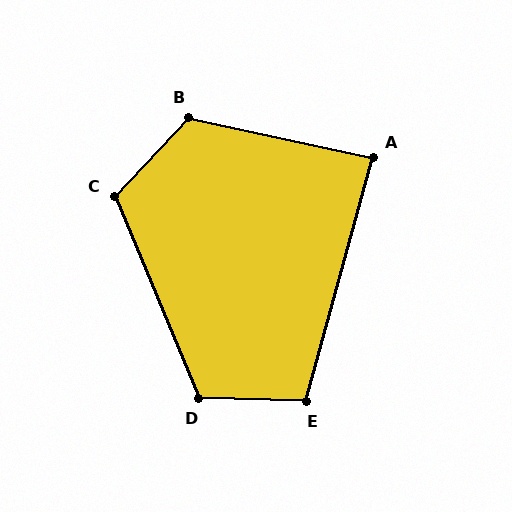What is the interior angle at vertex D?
Approximately 114 degrees (obtuse).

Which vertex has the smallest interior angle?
A, at approximately 87 degrees.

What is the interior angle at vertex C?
Approximately 114 degrees (obtuse).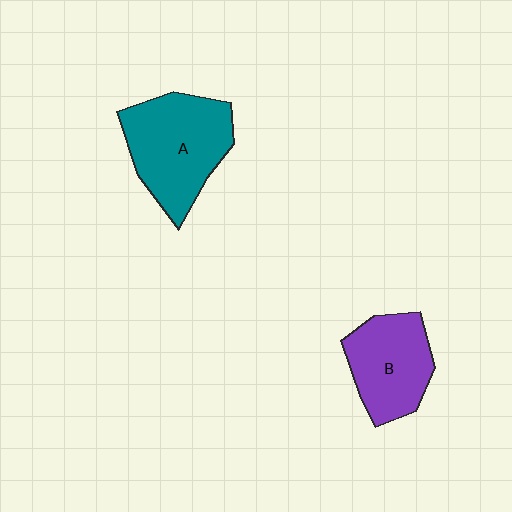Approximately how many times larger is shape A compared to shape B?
Approximately 1.3 times.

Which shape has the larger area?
Shape A (teal).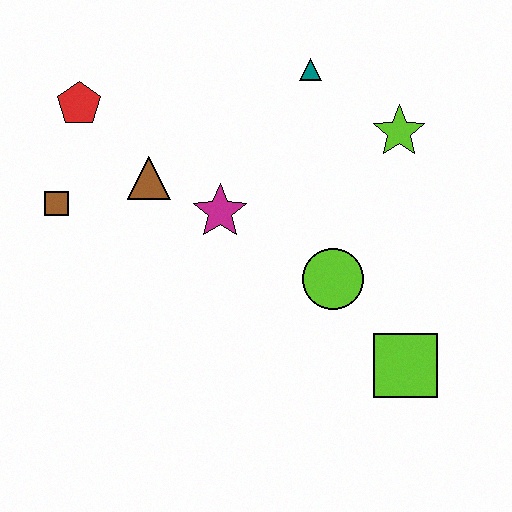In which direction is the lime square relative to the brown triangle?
The lime square is to the right of the brown triangle.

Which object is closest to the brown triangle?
The magenta star is closest to the brown triangle.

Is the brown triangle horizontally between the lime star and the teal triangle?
No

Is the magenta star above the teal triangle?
No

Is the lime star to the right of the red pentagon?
Yes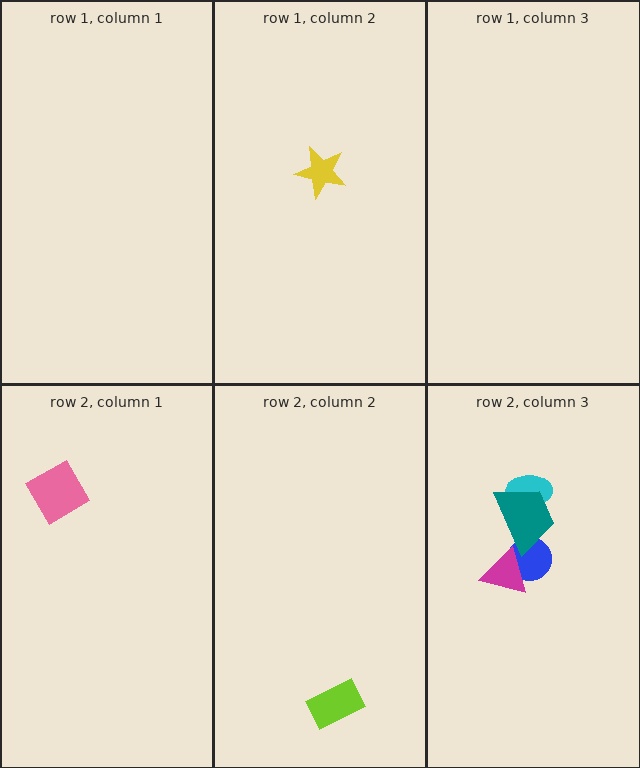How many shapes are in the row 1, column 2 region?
1.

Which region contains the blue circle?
The row 2, column 3 region.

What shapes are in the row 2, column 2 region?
The lime rectangle.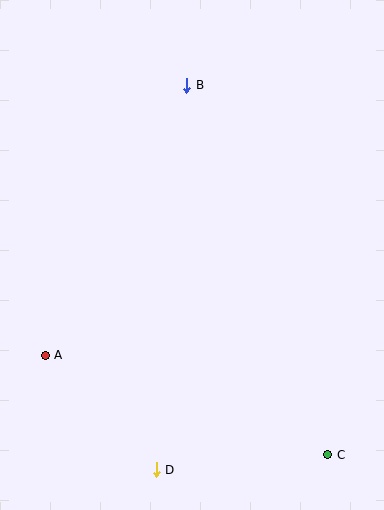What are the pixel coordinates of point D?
Point D is at (156, 470).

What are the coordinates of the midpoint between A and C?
The midpoint between A and C is at (187, 405).